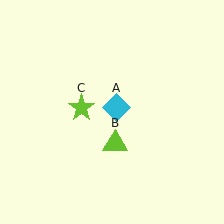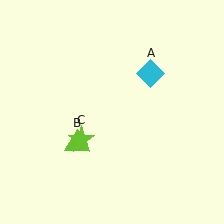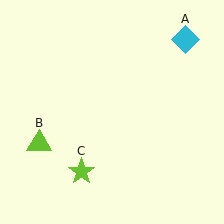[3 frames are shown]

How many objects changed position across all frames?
3 objects changed position: cyan diamond (object A), lime triangle (object B), lime star (object C).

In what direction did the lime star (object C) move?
The lime star (object C) moved down.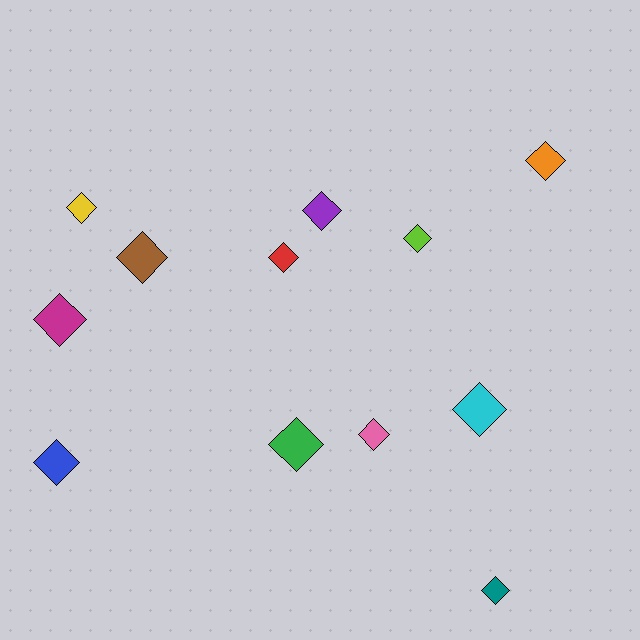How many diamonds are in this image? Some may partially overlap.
There are 12 diamonds.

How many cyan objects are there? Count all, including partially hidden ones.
There is 1 cyan object.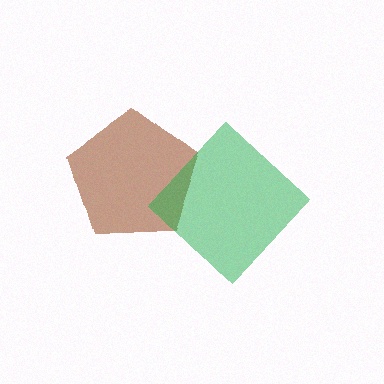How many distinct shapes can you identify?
There are 2 distinct shapes: a brown pentagon, a green diamond.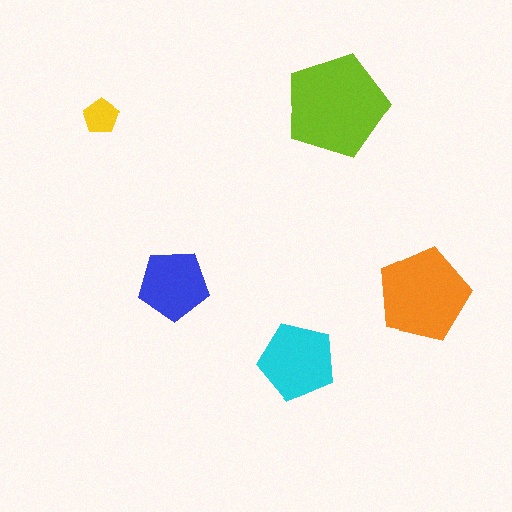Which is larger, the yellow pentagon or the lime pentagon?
The lime one.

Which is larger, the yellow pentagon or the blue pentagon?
The blue one.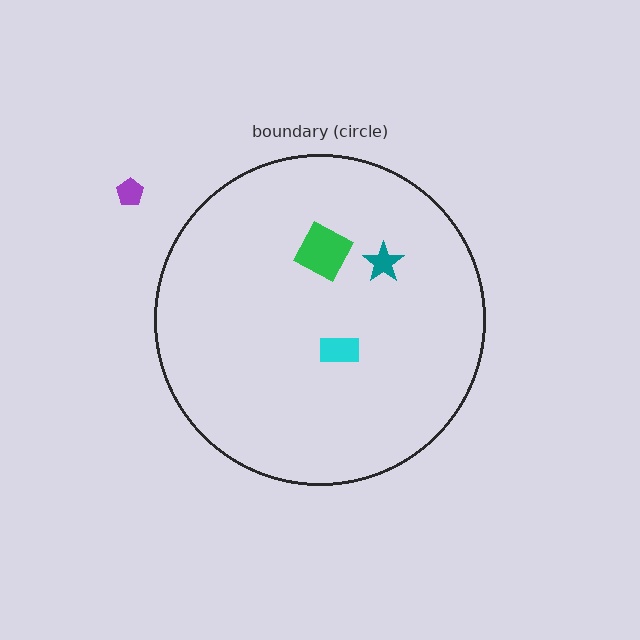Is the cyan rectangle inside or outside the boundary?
Inside.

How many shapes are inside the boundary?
3 inside, 1 outside.